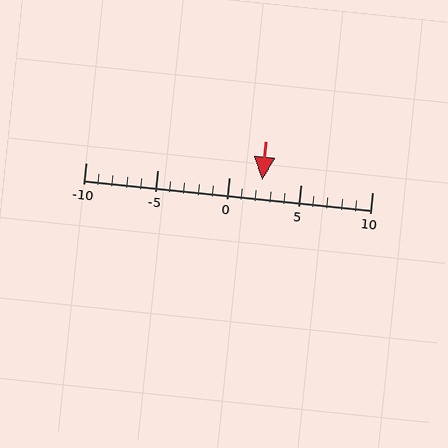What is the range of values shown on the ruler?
The ruler shows values from -10 to 10.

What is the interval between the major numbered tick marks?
The major tick marks are spaced 5 units apart.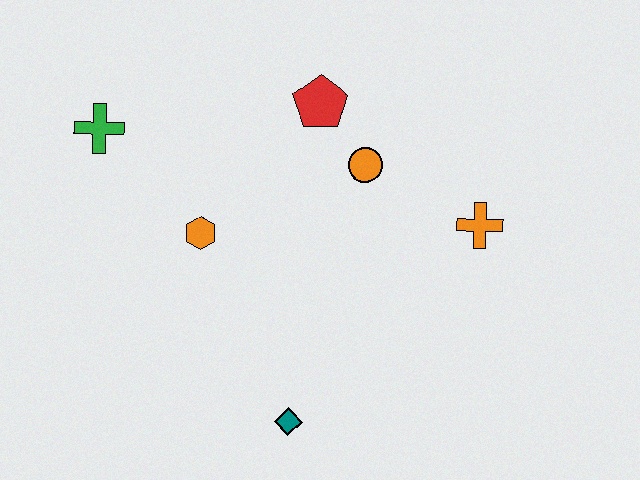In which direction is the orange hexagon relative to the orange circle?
The orange hexagon is to the left of the orange circle.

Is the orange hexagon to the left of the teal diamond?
Yes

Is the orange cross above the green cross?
No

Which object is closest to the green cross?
The orange hexagon is closest to the green cross.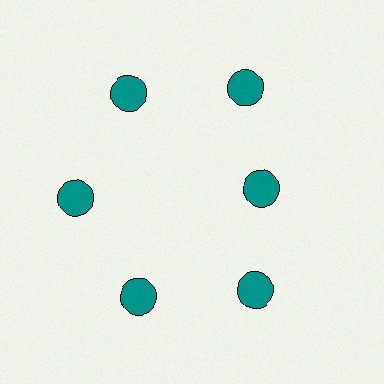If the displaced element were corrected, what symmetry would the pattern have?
It would have 6-fold rotational symmetry — the pattern would map onto itself every 60 degrees.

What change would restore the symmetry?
The symmetry would be restored by moving it outward, back onto the ring so that all 6 circles sit at equal angles and equal distance from the center.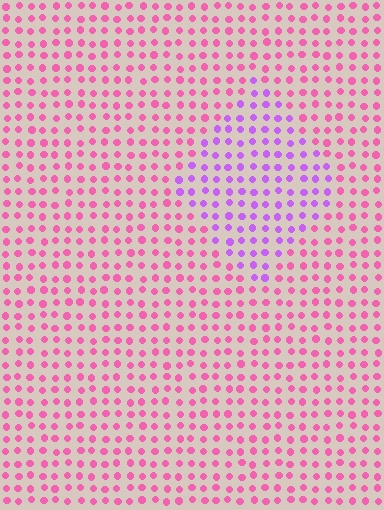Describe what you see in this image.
The image is filled with small pink elements in a uniform arrangement. A diamond-shaped region is visible where the elements are tinted to a slightly different hue, forming a subtle color boundary.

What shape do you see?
I see a diamond.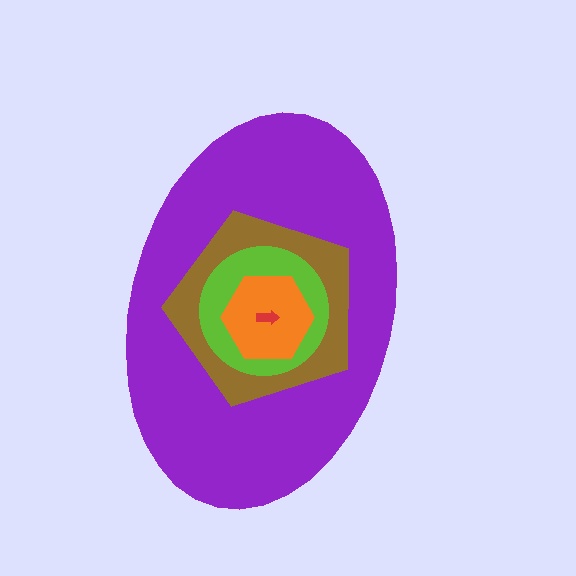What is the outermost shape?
The purple ellipse.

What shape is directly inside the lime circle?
The orange hexagon.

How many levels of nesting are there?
5.